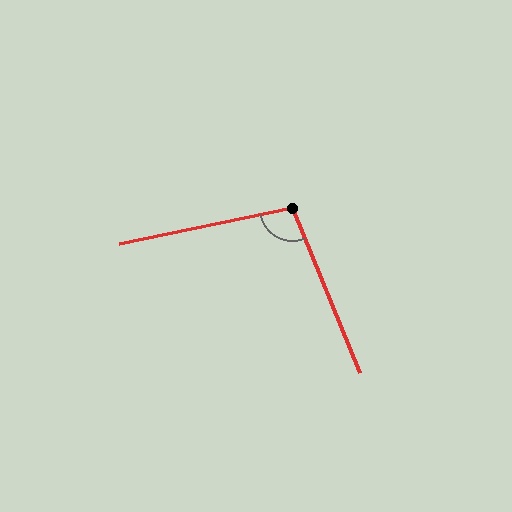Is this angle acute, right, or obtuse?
It is obtuse.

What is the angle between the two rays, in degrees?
Approximately 100 degrees.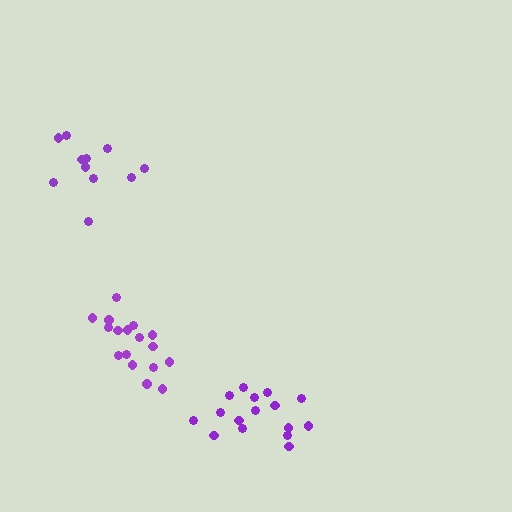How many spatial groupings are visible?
There are 3 spatial groupings.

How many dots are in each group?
Group 1: 16 dots, Group 2: 11 dots, Group 3: 17 dots (44 total).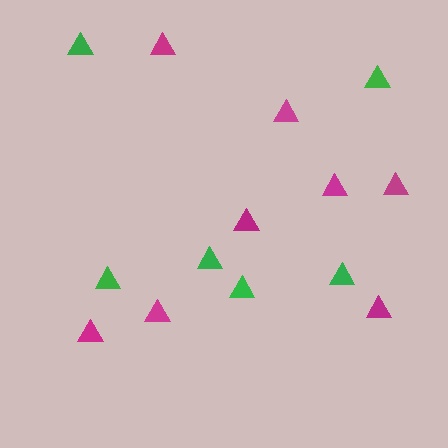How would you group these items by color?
There are 2 groups: one group of green triangles (6) and one group of magenta triangles (8).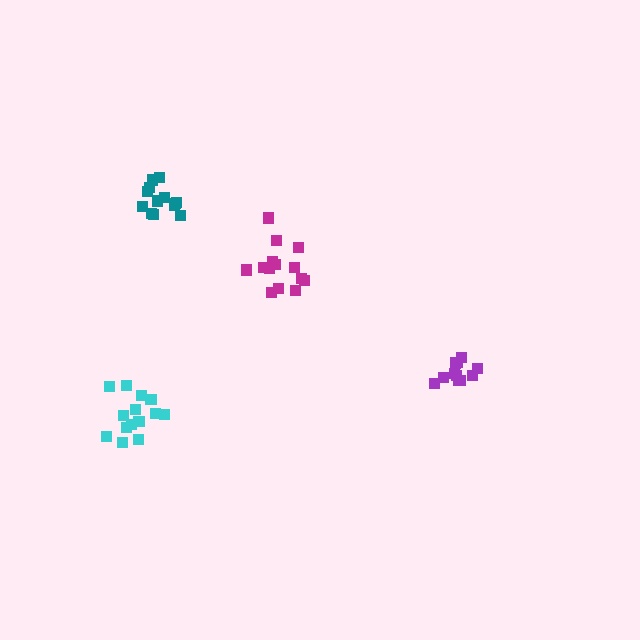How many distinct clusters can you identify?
There are 4 distinct clusters.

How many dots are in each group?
Group 1: 14 dots, Group 2: 11 dots, Group 3: 13 dots, Group 4: 14 dots (52 total).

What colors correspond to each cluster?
The clusters are colored: cyan, purple, teal, magenta.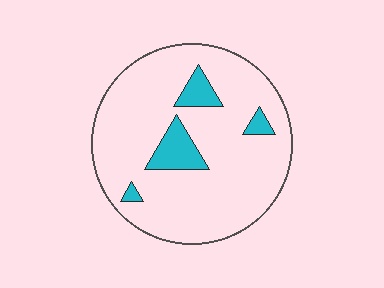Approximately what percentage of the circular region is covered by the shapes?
Approximately 10%.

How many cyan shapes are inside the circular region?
4.